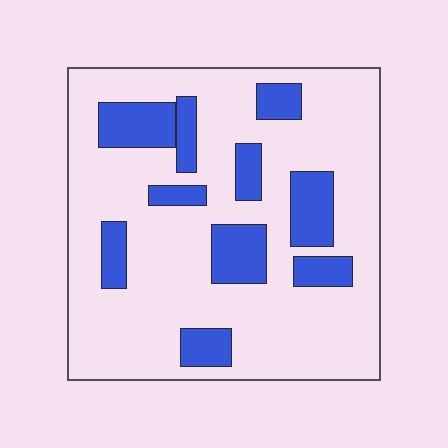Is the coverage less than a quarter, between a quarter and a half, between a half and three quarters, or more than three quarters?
Less than a quarter.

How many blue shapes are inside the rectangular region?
10.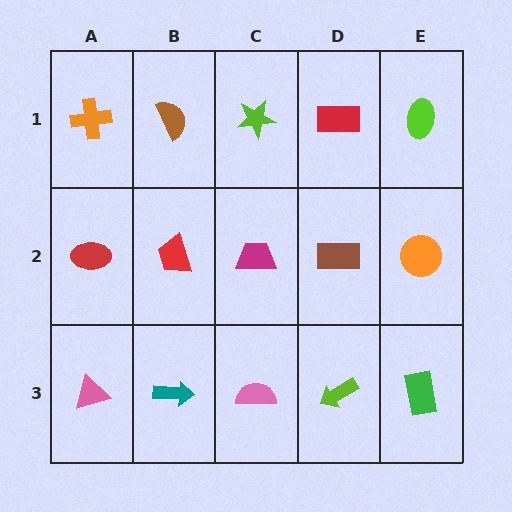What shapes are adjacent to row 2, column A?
An orange cross (row 1, column A), a pink triangle (row 3, column A), a red trapezoid (row 2, column B).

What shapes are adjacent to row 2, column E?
A lime ellipse (row 1, column E), a green rectangle (row 3, column E), a brown rectangle (row 2, column D).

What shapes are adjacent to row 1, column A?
A red ellipse (row 2, column A), a brown semicircle (row 1, column B).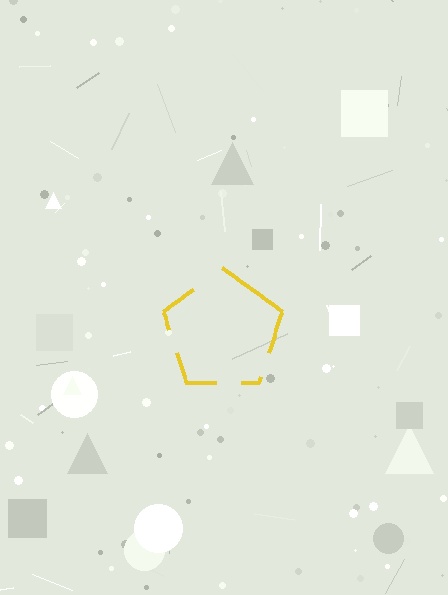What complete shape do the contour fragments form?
The contour fragments form a pentagon.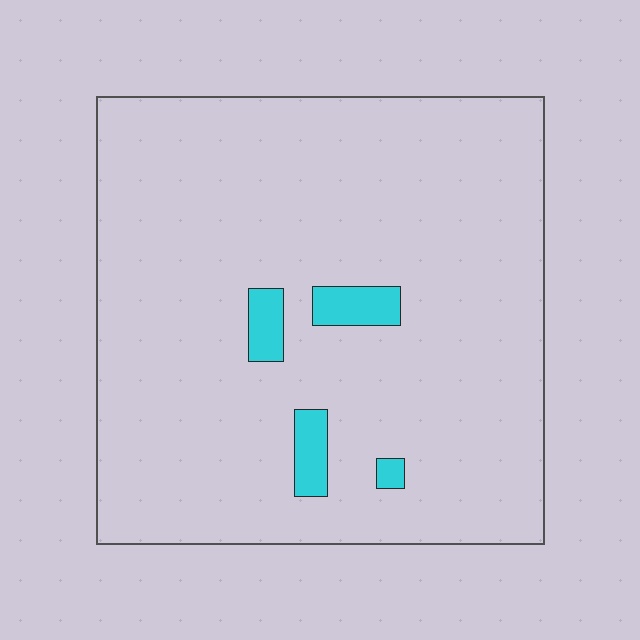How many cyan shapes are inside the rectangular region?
4.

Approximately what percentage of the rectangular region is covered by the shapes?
Approximately 5%.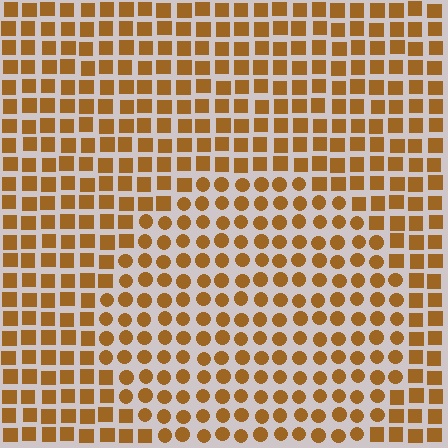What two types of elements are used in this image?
The image uses circles inside the circle region and squares outside it.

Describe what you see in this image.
The image is filled with small brown elements arranged in a uniform grid. A circle-shaped region contains circles, while the surrounding area contains squares. The boundary is defined purely by the change in element shape.